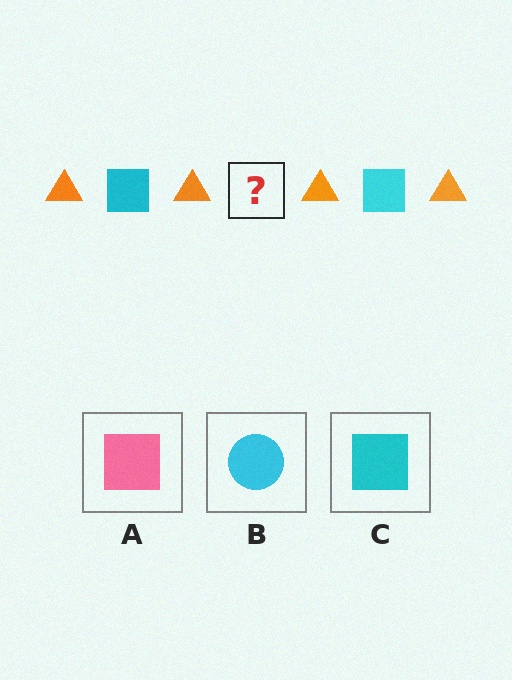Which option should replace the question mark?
Option C.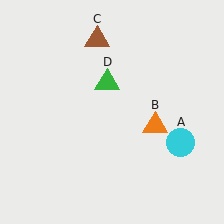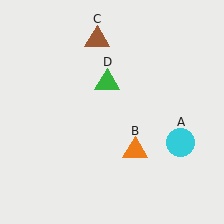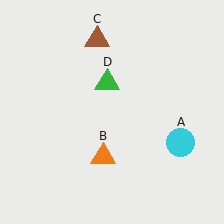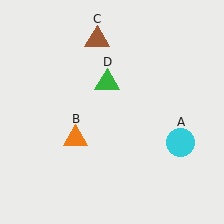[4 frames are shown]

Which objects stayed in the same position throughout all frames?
Cyan circle (object A) and brown triangle (object C) and green triangle (object D) remained stationary.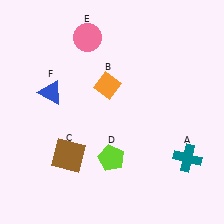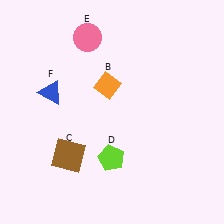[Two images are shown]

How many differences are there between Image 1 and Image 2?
There is 1 difference between the two images.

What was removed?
The teal cross (A) was removed in Image 2.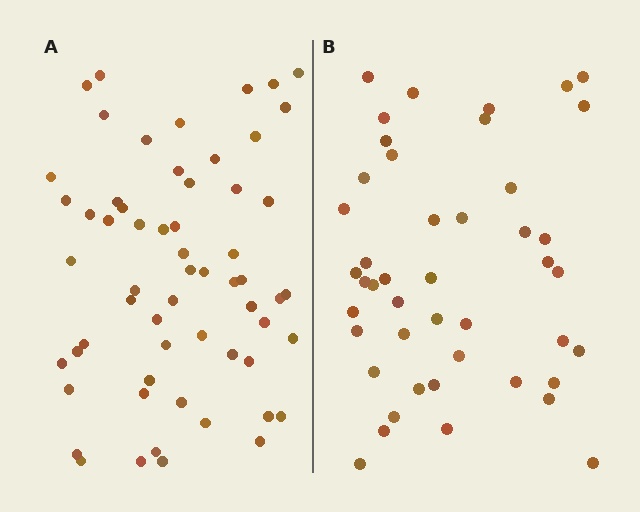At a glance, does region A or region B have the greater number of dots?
Region A (the left region) has more dots.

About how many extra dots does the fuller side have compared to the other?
Region A has approximately 15 more dots than region B.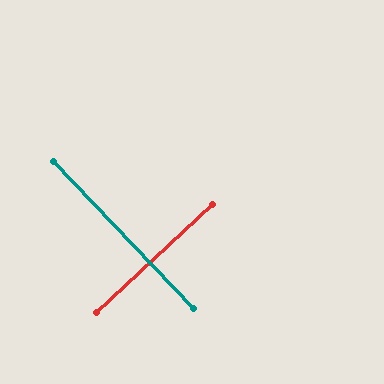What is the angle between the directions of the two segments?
Approximately 89 degrees.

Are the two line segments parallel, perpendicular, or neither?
Perpendicular — they meet at approximately 89°.